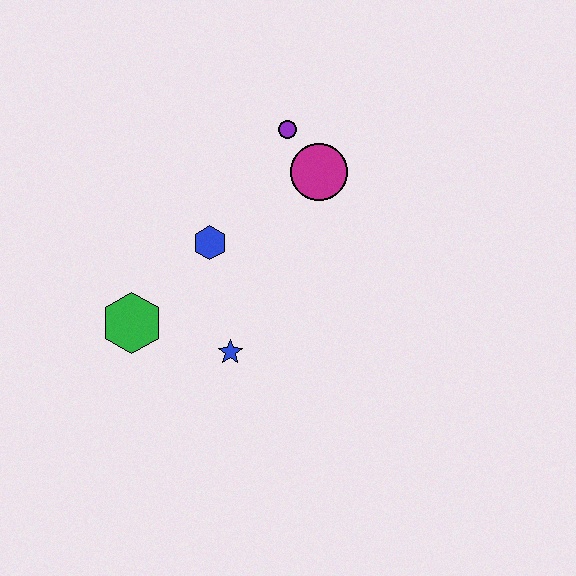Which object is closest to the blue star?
The green hexagon is closest to the blue star.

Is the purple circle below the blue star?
No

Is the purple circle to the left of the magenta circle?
Yes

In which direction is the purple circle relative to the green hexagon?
The purple circle is above the green hexagon.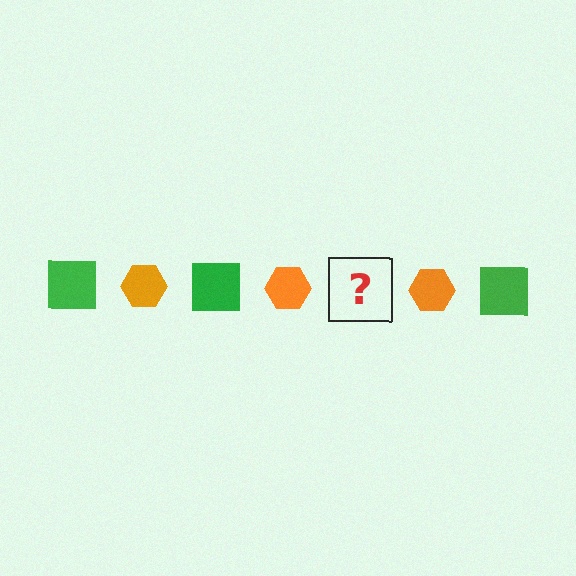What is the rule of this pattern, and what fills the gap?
The rule is that the pattern alternates between green square and orange hexagon. The gap should be filled with a green square.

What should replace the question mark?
The question mark should be replaced with a green square.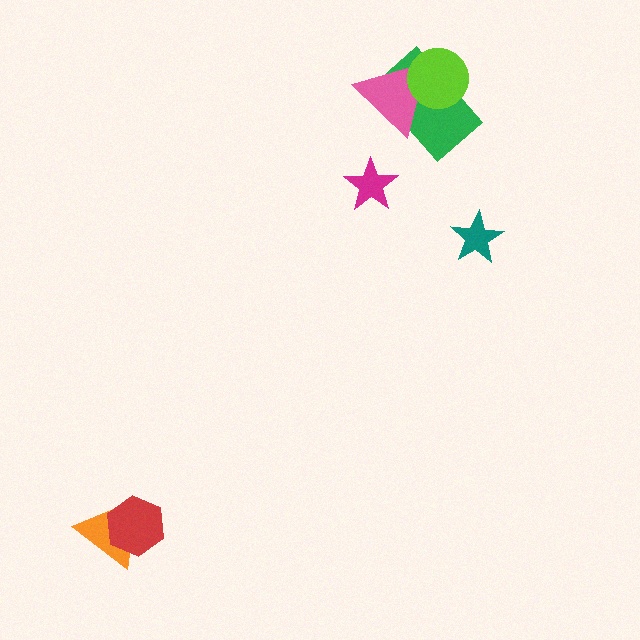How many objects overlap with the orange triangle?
1 object overlaps with the orange triangle.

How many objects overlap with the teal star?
0 objects overlap with the teal star.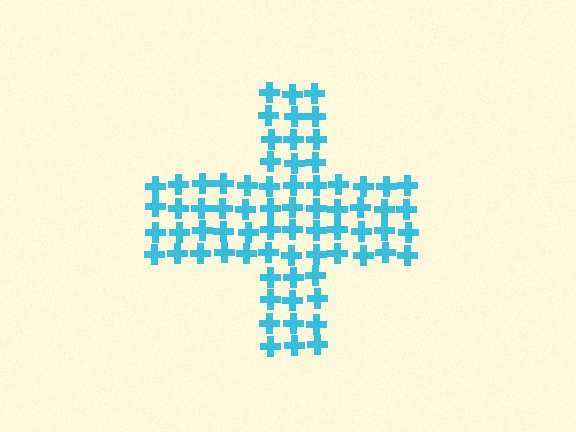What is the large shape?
The large shape is a cross.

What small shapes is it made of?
It is made of small crosses.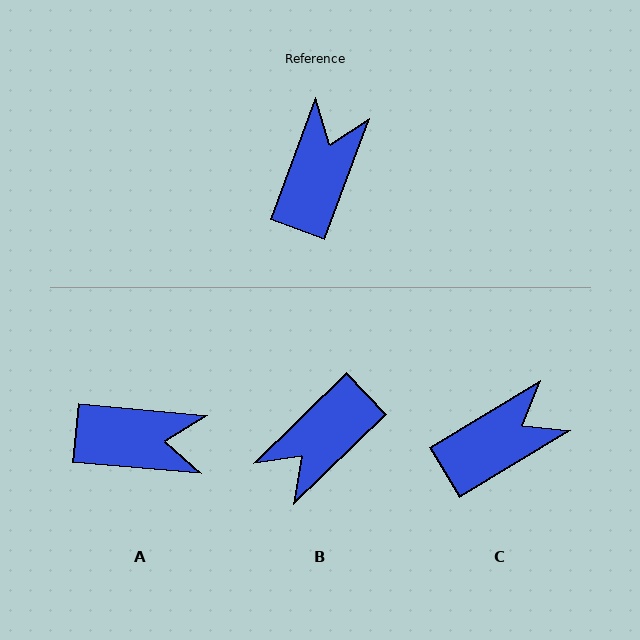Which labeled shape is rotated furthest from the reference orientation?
B, about 155 degrees away.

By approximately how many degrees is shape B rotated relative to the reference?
Approximately 155 degrees counter-clockwise.